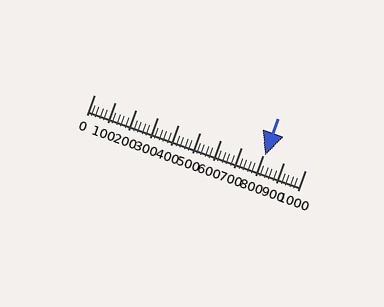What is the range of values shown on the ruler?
The ruler shows values from 0 to 1000.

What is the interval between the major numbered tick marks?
The major tick marks are spaced 100 units apart.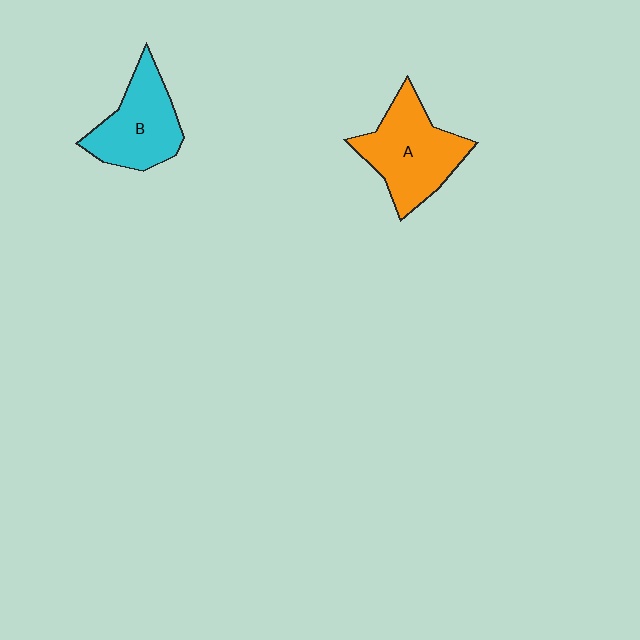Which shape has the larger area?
Shape A (orange).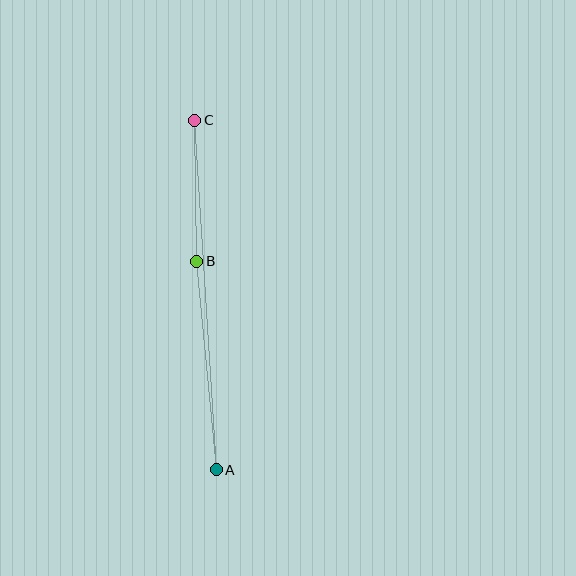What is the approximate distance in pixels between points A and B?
The distance between A and B is approximately 209 pixels.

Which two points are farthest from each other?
Points A and C are farthest from each other.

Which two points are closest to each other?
Points B and C are closest to each other.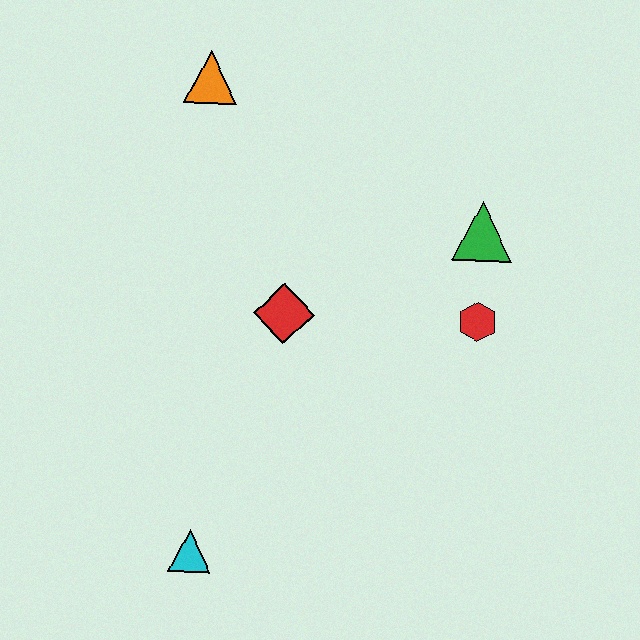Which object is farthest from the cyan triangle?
The orange triangle is farthest from the cyan triangle.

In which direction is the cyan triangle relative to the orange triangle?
The cyan triangle is below the orange triangle.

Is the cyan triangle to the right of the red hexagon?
No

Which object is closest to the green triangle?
The red hexagon is closest to the green triangle.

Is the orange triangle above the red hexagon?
Yes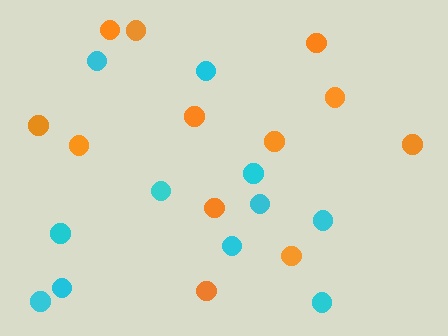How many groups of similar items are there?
There are 2 groups: one group of orange circles (12) and one group of cyan circles (11).